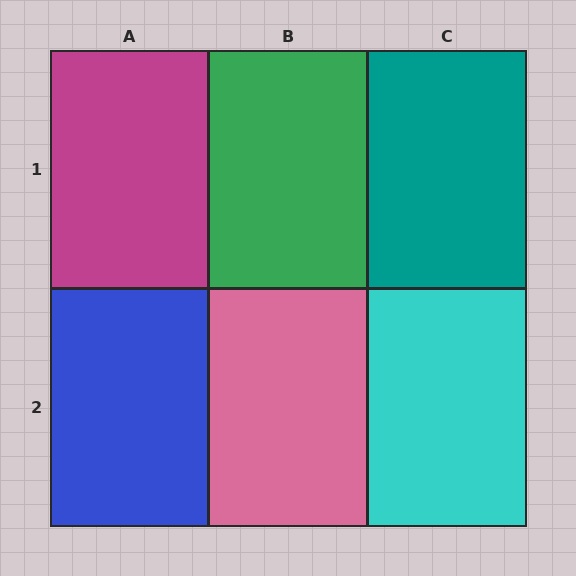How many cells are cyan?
1 cell is cyan.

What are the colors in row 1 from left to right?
Magenta, green, teal.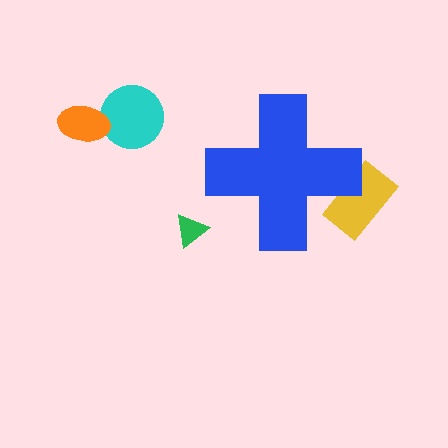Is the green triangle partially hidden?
No, the green triangle is fully visible.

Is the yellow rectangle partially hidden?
Yes, the yellow rectangle is partially hidden behind the blue cross.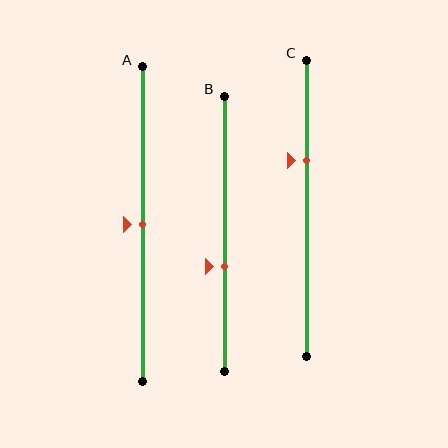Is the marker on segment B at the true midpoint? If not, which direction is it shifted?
No, the marker on segment B is shifted downward by about 12% of the segment length.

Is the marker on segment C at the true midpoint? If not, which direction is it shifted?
No, the marker on segment C is shifted upward by about 16% of the segment length.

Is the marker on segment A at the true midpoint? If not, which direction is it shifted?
Yes, the marker on segment A is at the true midpoint.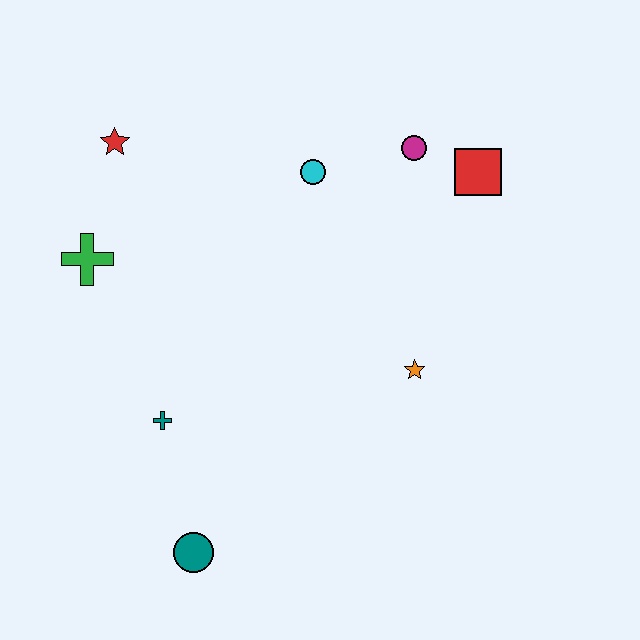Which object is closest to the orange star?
The red square is closest to the orange star.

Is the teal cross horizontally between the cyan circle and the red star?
Yes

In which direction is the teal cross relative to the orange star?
The teal cross is to the left of the orange star.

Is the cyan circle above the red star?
No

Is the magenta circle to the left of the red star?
No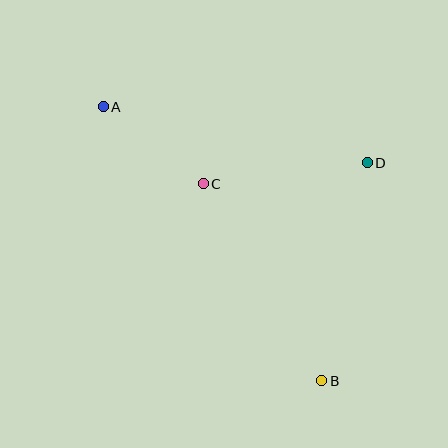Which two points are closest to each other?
Points A and C are closest to each other.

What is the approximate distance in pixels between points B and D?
The distance between B and D is approximately 222 pixels.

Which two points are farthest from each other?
Points A and B are farthest from each other.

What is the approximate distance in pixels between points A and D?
The distance between A and D is approximately 270 pixels.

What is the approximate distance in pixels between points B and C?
The distance between B and C is approximately 230 pixels.